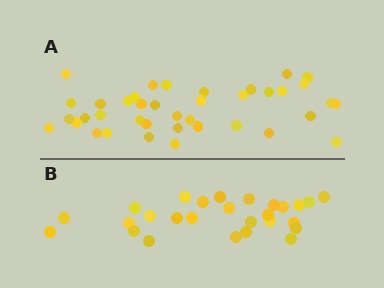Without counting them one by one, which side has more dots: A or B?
Region A (the top region) has more dots.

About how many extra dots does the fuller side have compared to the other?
Region A has roughly 12 or so more dots than region B.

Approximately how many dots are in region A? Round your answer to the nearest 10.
About 40 dots. (The exact count is 39, which rounds to 40.)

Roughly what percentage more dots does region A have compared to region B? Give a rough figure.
About 45% more.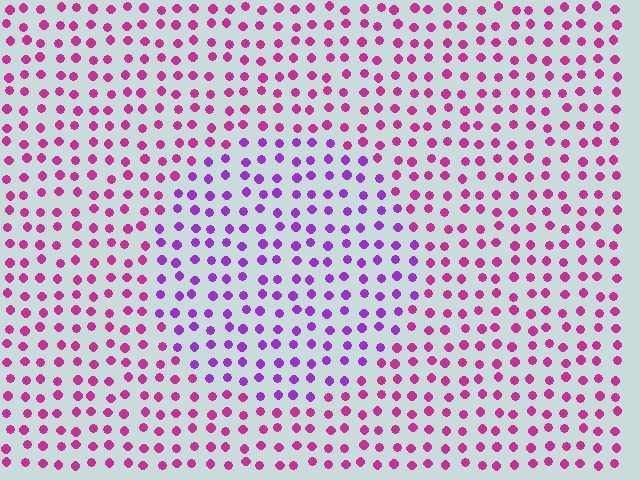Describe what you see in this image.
The image is filled with small magenta elements in a uniform arrangement. A circle-shaped region is visible where the elements are tinted to a slightly different hue, forming a subtle color boundary.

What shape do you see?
I see a circle.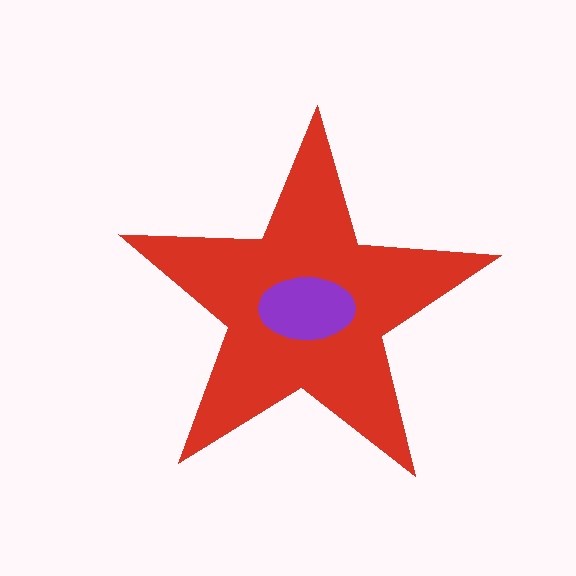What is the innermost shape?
The purple ellipse.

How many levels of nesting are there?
2.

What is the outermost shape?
The red star.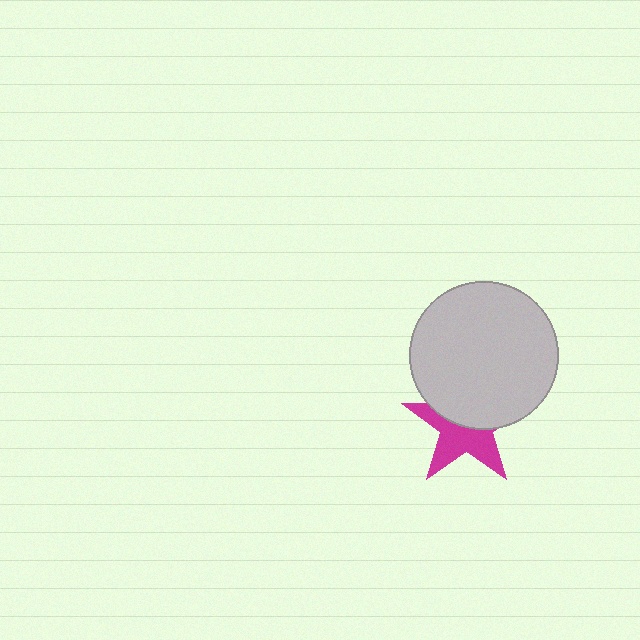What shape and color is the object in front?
The object in front is a light gray circle.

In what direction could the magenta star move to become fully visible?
The magenta star could move down. That would shift it out from behind the light gray circle entirely.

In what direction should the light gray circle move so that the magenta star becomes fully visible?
The light gray circle should move up. That is the shortest direction to clear the overlap and leave the magenta star fully visible.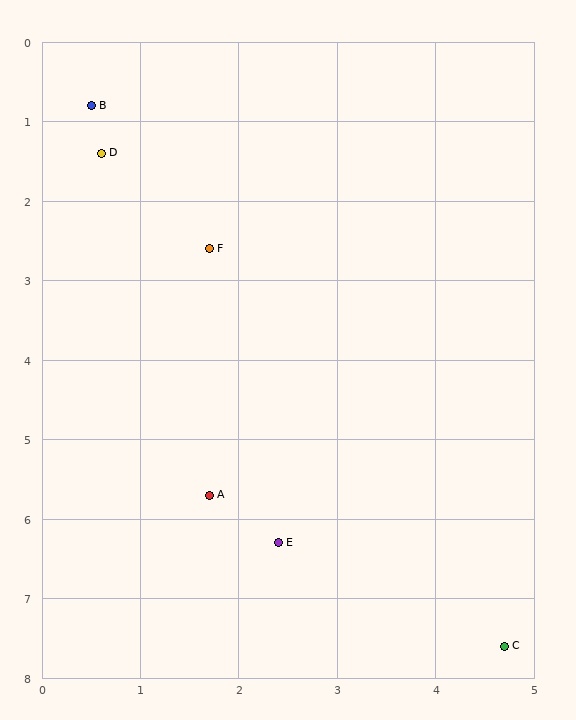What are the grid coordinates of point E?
Point E is at approximately (2.4, 6.3).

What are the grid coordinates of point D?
Point D is at approximately (0.6, 1.4).